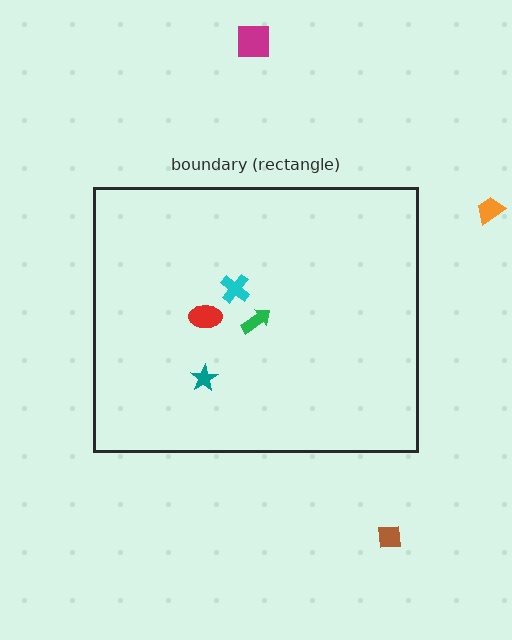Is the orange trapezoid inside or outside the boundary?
Outside.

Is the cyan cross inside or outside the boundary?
Inside.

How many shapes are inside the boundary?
4 inside, 3 outside.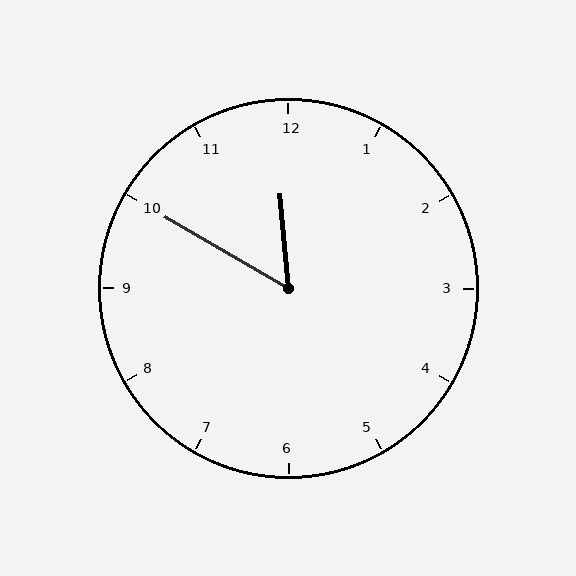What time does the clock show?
11:50.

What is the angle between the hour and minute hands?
Approximately 55 degrees.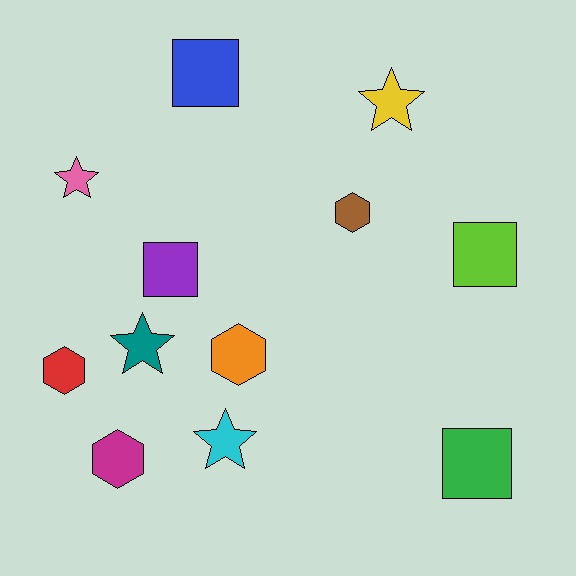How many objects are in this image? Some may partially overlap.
There are 12 objects.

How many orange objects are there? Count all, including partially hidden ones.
There is 1 orange object.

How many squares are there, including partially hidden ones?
There are 4 squares.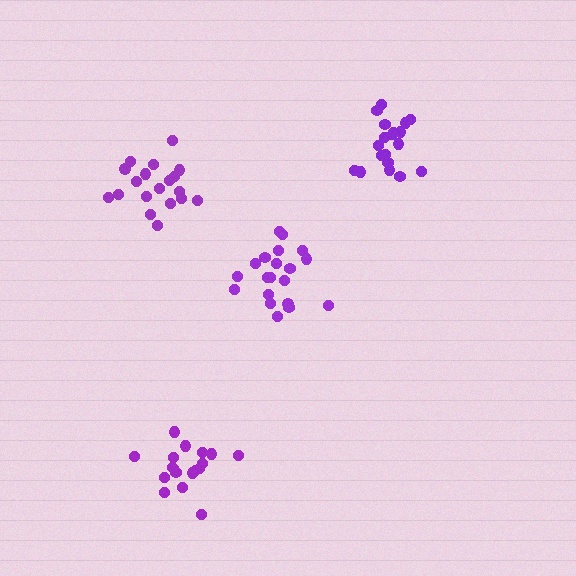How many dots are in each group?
Group 1: 19 dots, Group 2: 19 dots, Group 3: 18 dots, Group 4: 20 dots (76 total).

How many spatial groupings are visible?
There are 4 spatial groupings.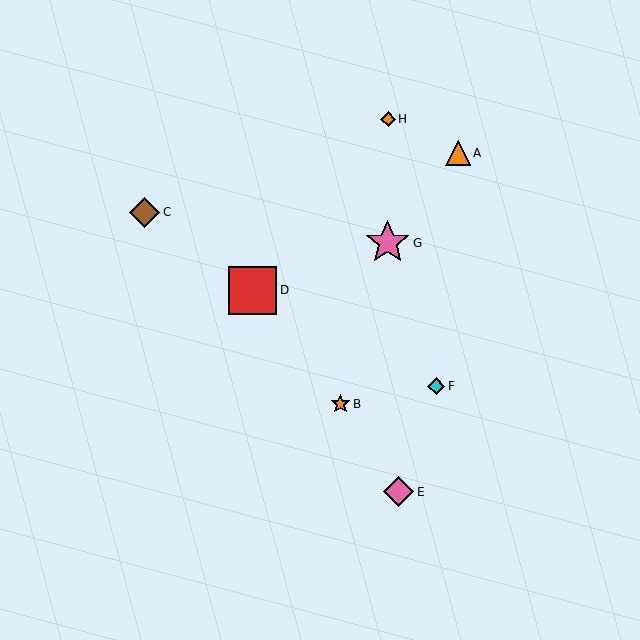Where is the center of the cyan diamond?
The center of the cyan diamond is at (436, 386).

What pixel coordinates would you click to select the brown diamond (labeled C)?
Click at (145, 212) to select the brown diamond C.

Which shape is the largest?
The red square (labeled D) is the largest.